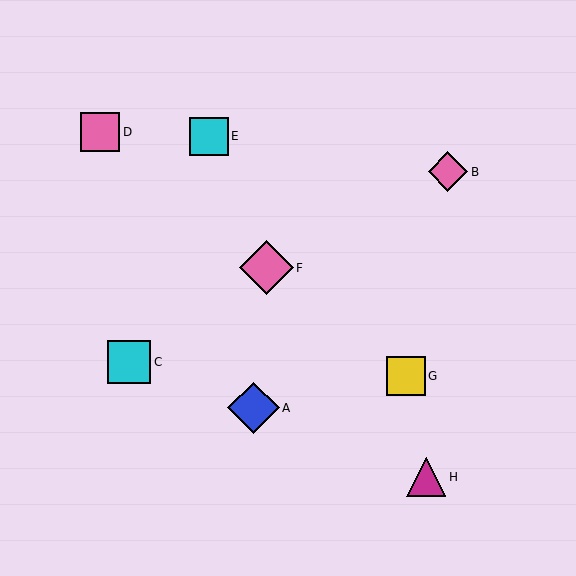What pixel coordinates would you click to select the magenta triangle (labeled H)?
Click at (426, 477) to select the magenta triangle H.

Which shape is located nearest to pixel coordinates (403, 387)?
The yellow square (labeled G) at (406, 376) is nearest to that location.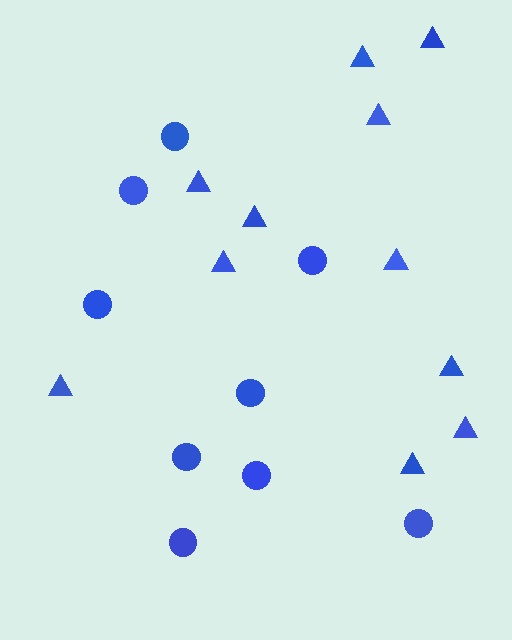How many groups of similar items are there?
There are 2 groups: one group of circles (9) and one group of triangles (11).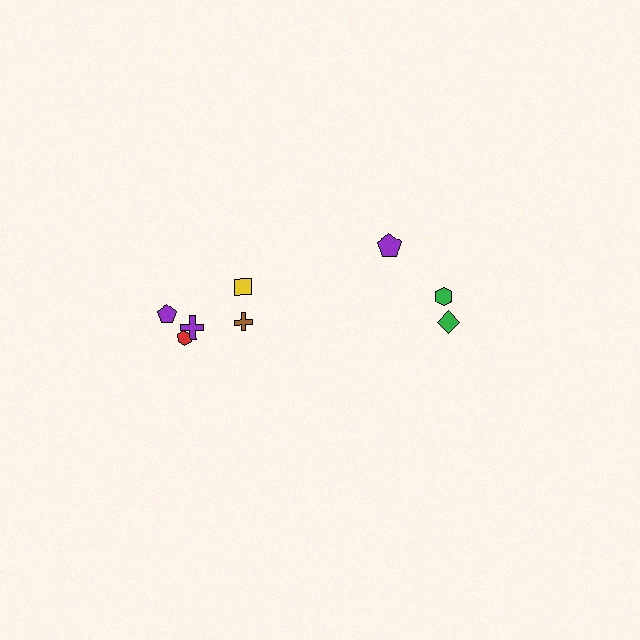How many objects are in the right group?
There are 3 objects.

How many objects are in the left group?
There are 5 objects.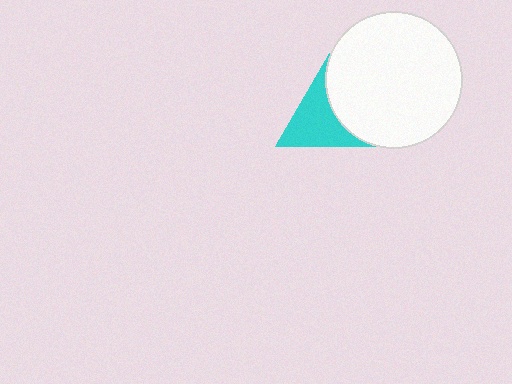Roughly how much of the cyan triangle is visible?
About half of it is visible (roughly 61%).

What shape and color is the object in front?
The object in front is a white circle.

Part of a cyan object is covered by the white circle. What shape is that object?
It is a triangle.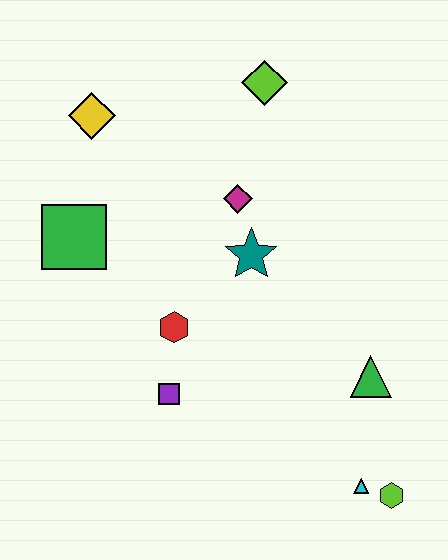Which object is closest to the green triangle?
The cyan triangle is closest to the green triangle.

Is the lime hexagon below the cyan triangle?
Yes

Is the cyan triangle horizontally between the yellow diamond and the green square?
No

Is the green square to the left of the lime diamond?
Yes